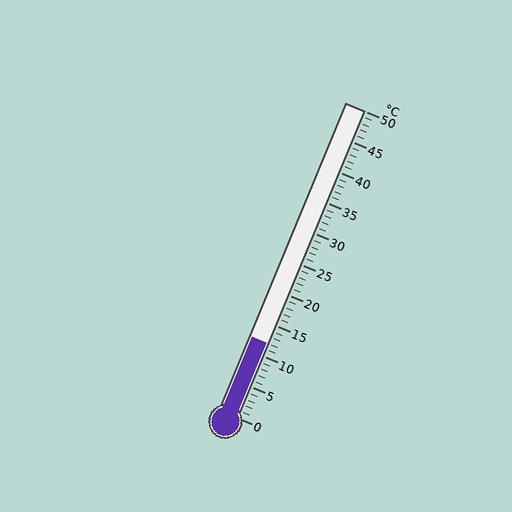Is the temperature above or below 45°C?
The temperature is below 45°C.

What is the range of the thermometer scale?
The thermometer scale ranges from 0°C to 50°C.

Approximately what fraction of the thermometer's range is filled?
The thermometer is filled to approximately 25% of its range.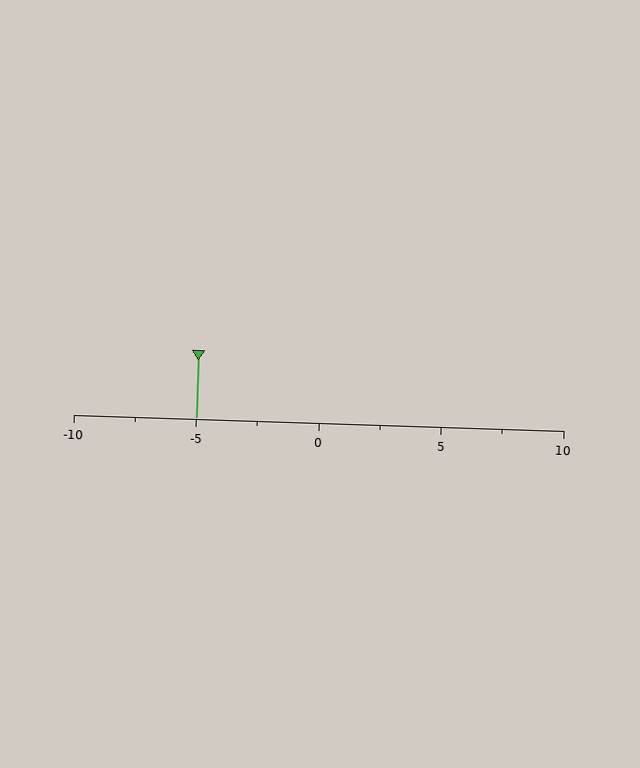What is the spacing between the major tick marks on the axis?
The major ticks are spaced 5 apart.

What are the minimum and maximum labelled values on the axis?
The axis runs from -10 to 10.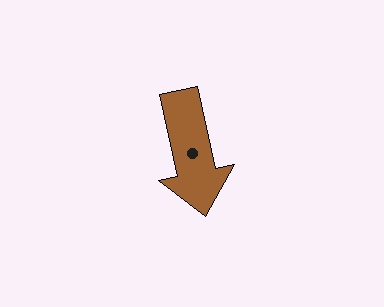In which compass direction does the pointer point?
South.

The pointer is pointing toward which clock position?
Roughly 6 o'clock.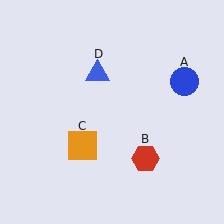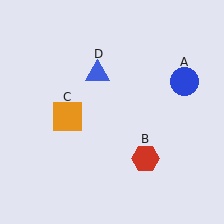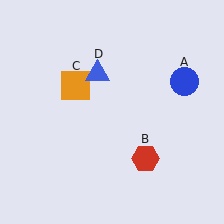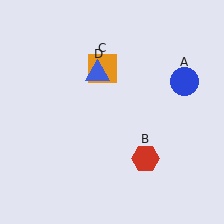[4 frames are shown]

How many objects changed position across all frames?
1 object changed position: orange square (object C).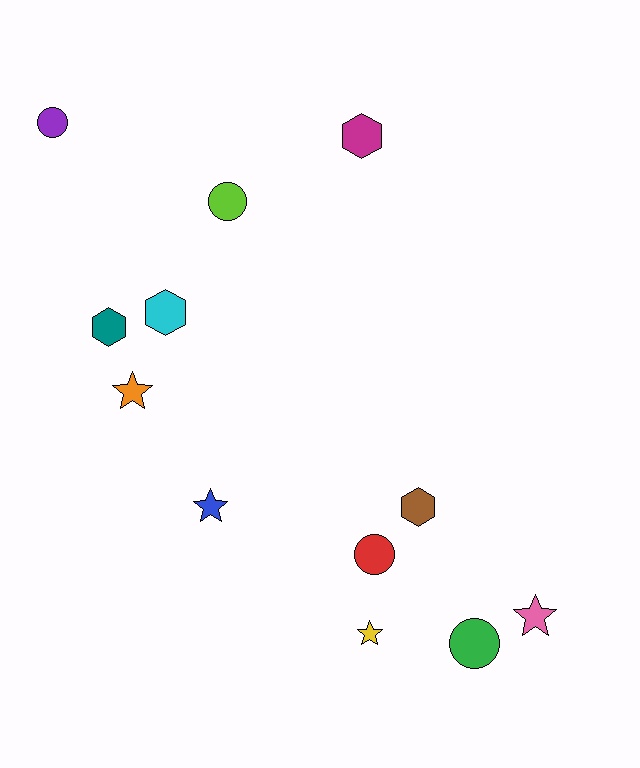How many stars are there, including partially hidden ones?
There are 4 stars.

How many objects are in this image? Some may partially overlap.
There are 12 objects.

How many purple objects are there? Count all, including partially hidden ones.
There is 1 purple object.